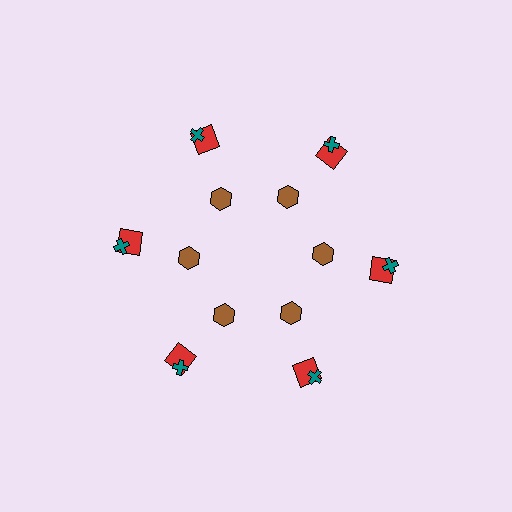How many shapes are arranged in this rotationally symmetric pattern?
There are 18 shapes, arranged in 6 groups of 3.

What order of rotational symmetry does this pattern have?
This pattern has 6-fold rotational symmetry.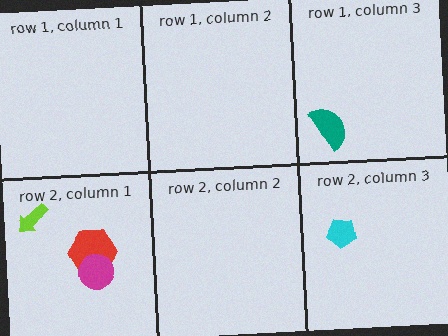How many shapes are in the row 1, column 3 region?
1.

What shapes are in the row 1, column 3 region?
The teal semicircle.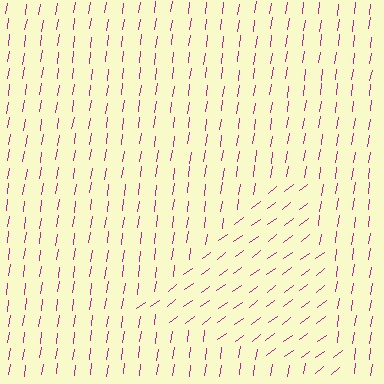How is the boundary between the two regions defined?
The boundary is defined purely by a change in line orientation (approximately 45 degrees difference). All lines are the same color and thickness.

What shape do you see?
I see a triangle.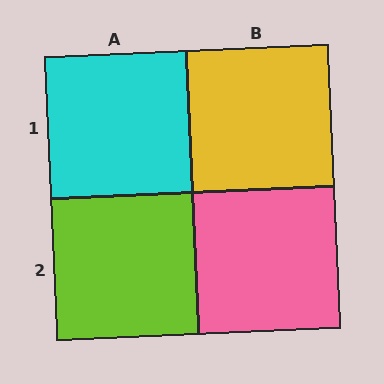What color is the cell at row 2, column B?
Pink.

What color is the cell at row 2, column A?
Lime.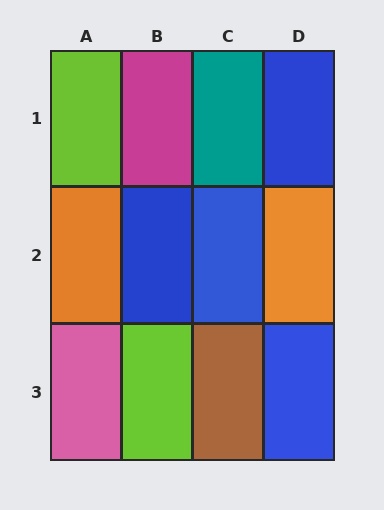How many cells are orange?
2 cells are orange.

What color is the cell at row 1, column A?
Lime.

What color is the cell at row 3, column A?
Pink.